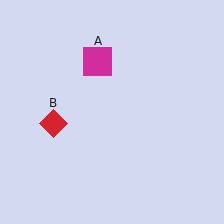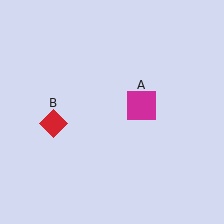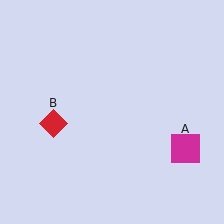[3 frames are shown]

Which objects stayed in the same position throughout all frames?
Red diamond (object B) remained stationary.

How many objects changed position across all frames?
1 object changed position: magenta square (object A).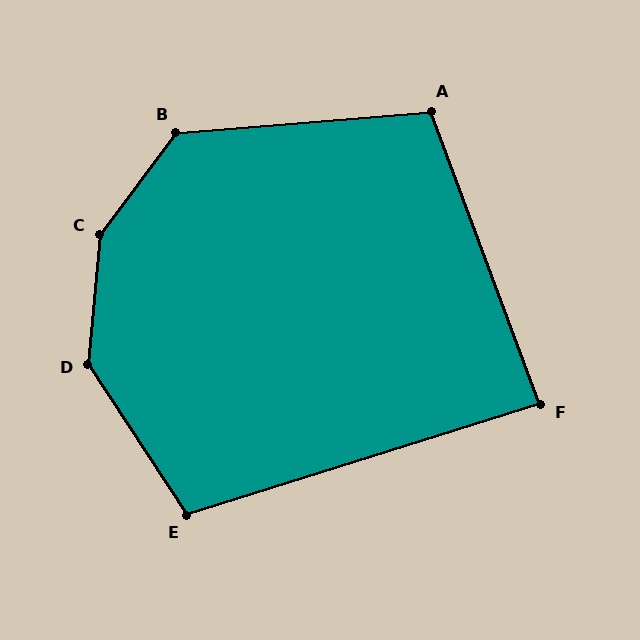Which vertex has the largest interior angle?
C, at approximately 148 degrees.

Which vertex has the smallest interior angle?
F, at approximately 87 degrees.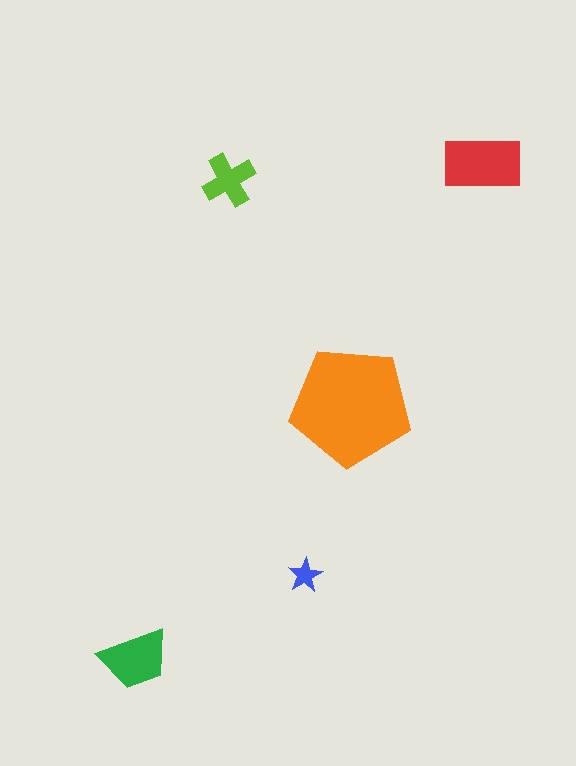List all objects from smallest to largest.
The blue star, the lime cross, the green trapezoid, the red rectangle, the orange pentagon.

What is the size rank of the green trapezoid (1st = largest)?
3rd.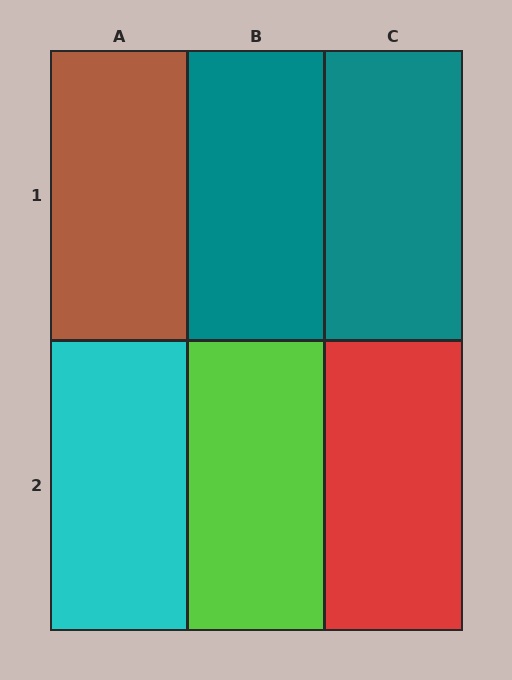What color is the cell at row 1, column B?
Teal.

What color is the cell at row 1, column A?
Brown.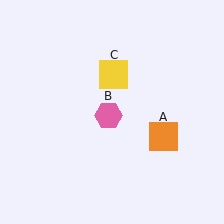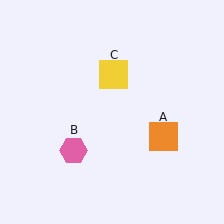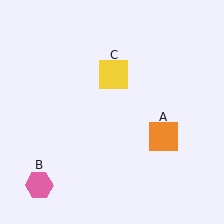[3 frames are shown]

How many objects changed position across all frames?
1 object changed position: pink hexagon (object B).